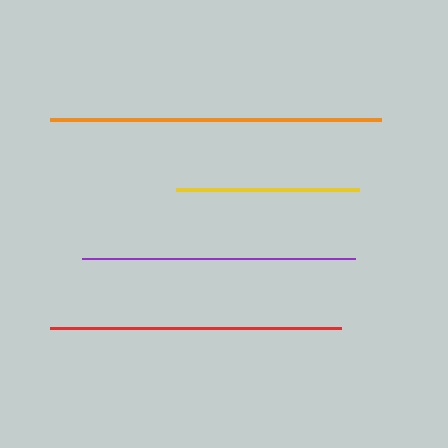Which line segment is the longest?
The orange line is the longest at approximately 331 pixels.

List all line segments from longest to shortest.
From longest to shortest: orange, red, purple, yellow.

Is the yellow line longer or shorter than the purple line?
The purple line is longer than the yellow line.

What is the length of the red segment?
The red segment is approximately 291 pixels long.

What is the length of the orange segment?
The orange segment is approximately 331 pixels long.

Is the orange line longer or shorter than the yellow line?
The orange line is longer than the yellow line.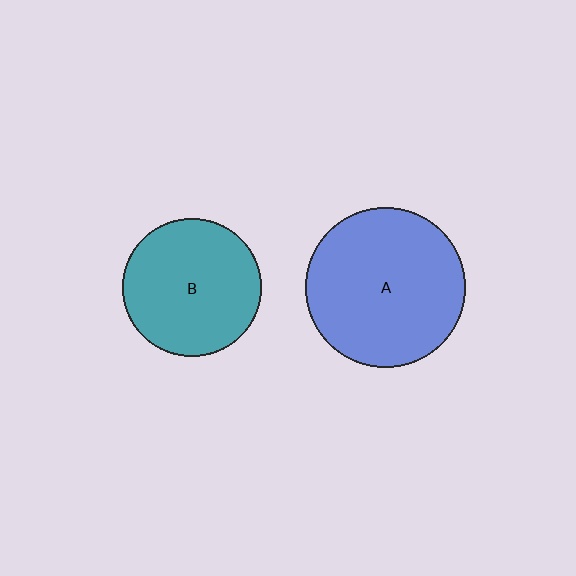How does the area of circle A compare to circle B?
Approximately 1.3 times.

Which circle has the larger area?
Circle A (blue).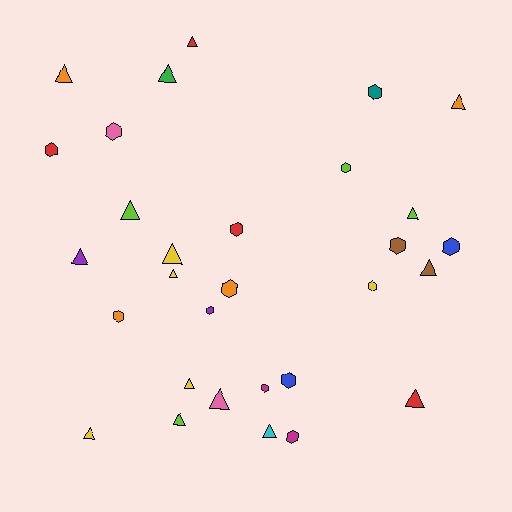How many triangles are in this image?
There are 16 triangles.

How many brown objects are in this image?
There are 2 brown objects.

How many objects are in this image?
There are 30 objects.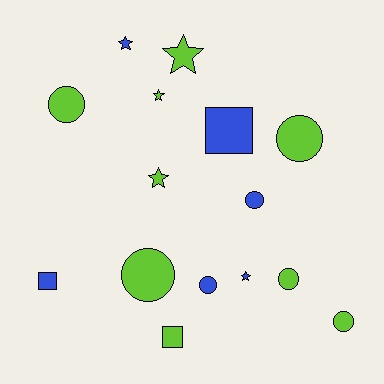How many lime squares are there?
There is 1 lime square.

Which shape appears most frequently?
Circle, with 7 objects.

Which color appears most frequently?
Lime, with 9 objects.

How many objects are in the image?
There are 15 objects.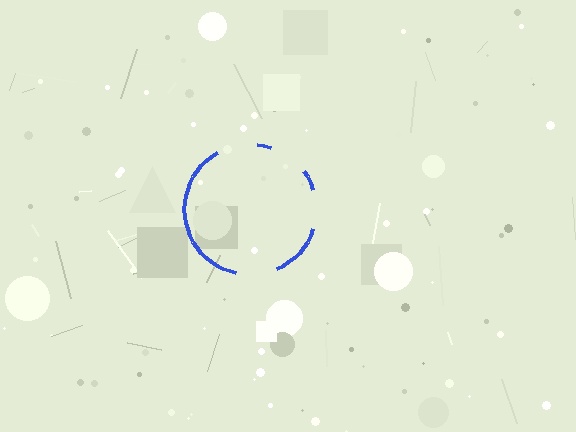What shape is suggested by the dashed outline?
The dashed outline suggests a circle.